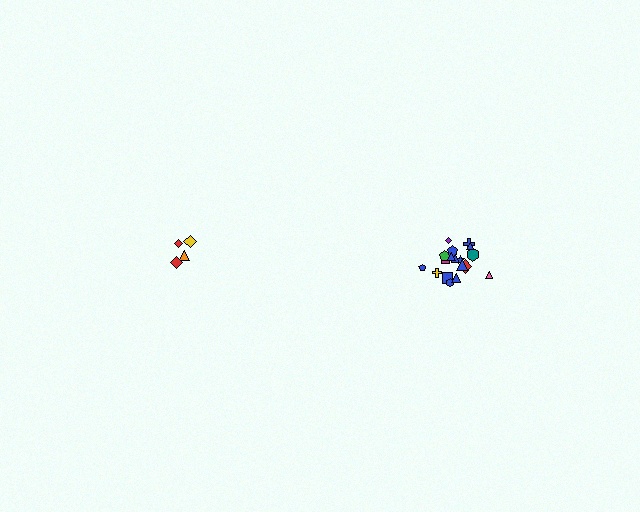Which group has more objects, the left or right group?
The right group.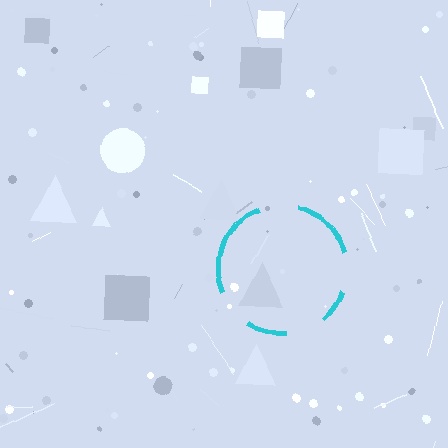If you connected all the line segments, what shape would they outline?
They would outline a circle.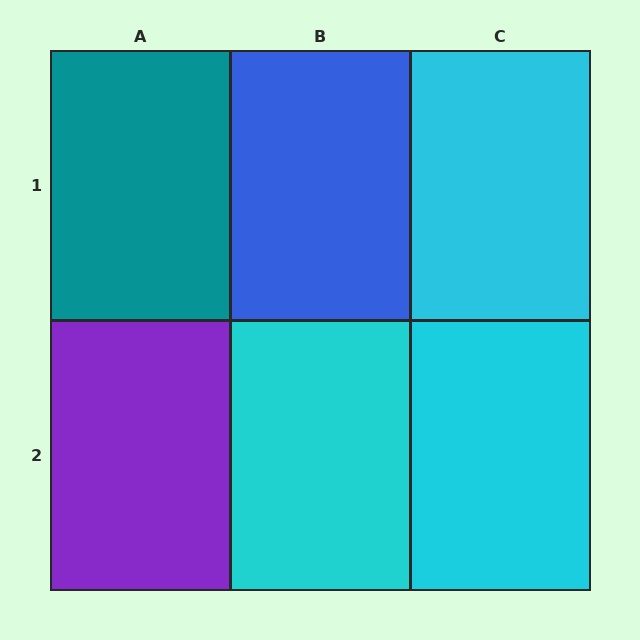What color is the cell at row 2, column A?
Purple.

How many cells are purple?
1 cell is purple.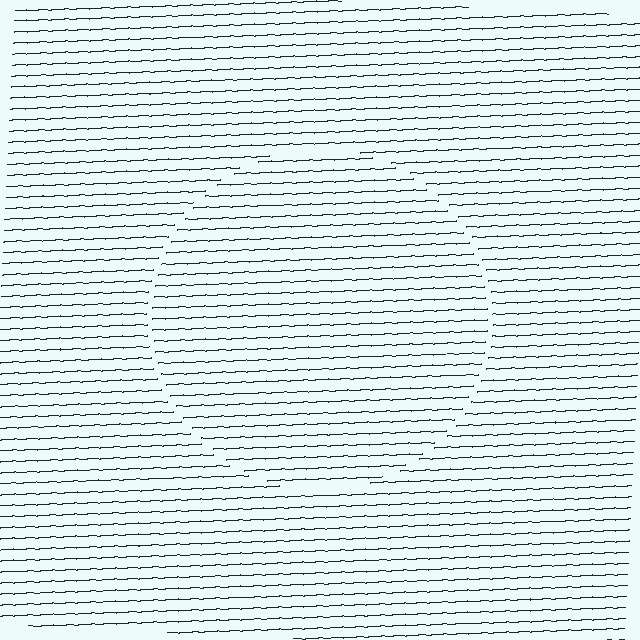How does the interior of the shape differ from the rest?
The interior of the shape contains the same grating, shifted by half a period — the contour is defined by the phase discontinuity where line-ends from the inner and outer gratings abut.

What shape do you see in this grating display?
An illusory circle. The interior of the shape contains the same grating, shifted by half a period — the contour is defined by the phase discontinuity where line-ends from the inner and outer gratings abut.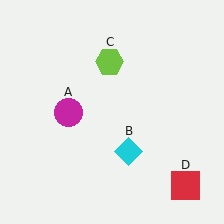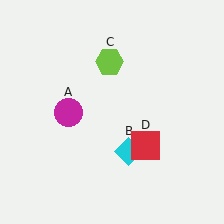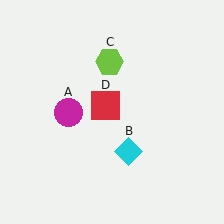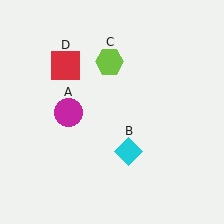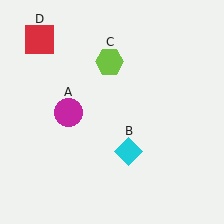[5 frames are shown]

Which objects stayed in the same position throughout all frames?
Magenta circle (object A) and cyan diamond (object B) and lime hexagon (object C) remained stationary.